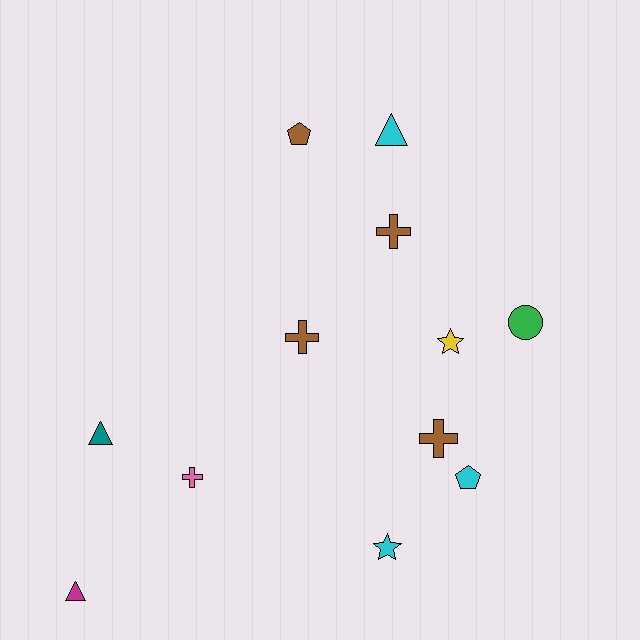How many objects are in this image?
There are 12 objects.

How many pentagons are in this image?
There are 2 pentagons.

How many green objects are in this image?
There is 1 green object.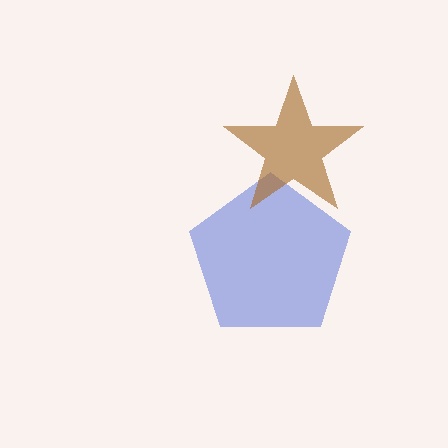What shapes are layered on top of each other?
The layered shapes are: a blue pentagon, a brown star.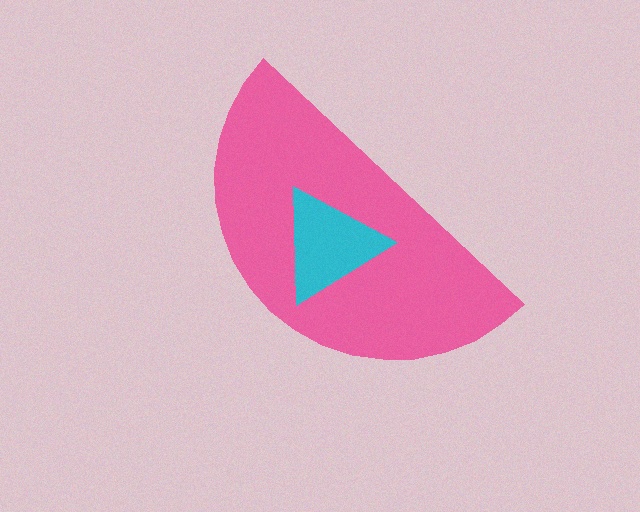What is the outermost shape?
The pink semicircle.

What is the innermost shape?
The cyan triangle.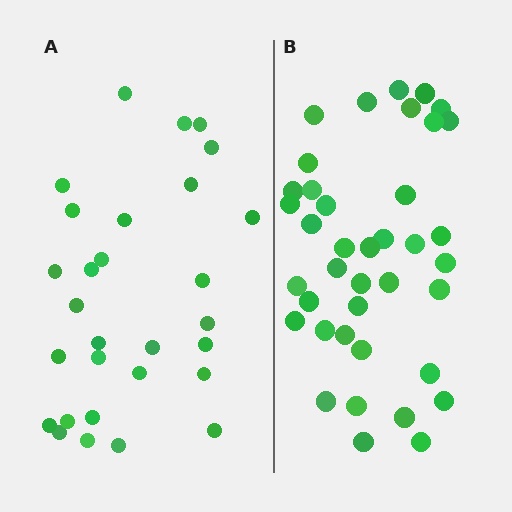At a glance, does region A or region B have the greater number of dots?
Region B (the right region) has more dots.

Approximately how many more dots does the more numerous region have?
Region B has roughly 10 or so more dots than region A.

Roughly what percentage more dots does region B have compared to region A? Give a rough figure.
About 35% more.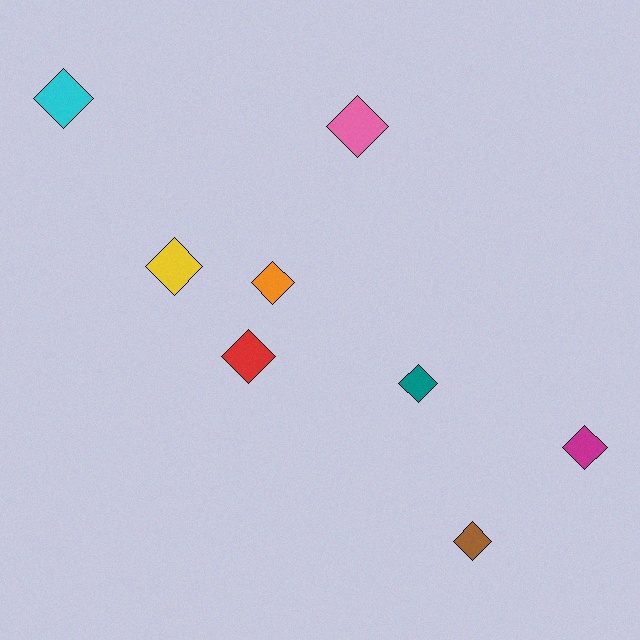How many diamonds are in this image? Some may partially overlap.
There are 8 diamonds.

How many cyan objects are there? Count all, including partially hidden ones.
There is 1 cyan object.